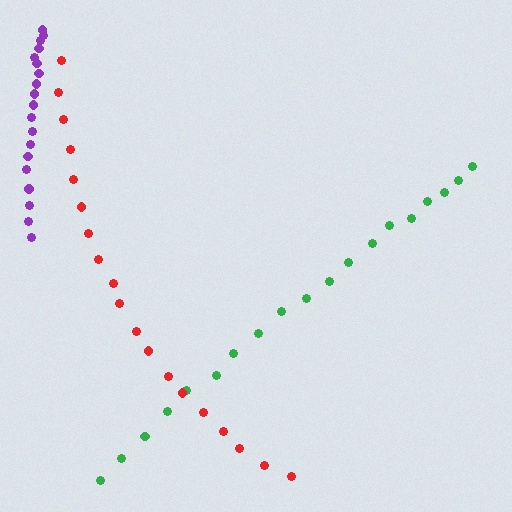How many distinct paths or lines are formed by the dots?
There are 3 distinct paths.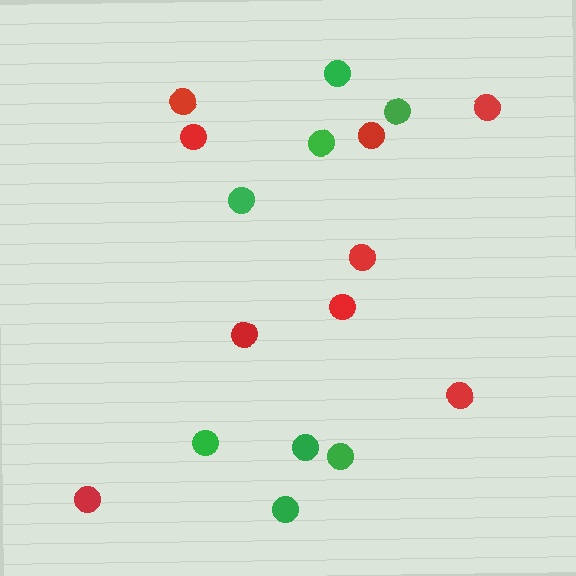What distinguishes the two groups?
There are 2 groups: one group of green circles (8) and one group of red circles (9).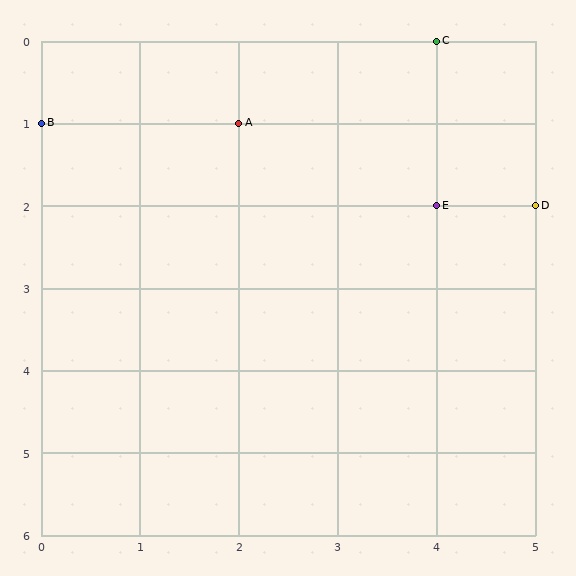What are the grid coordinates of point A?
Point A is at grid coordinates (2, 1).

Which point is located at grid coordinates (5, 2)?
Point D is at (5, 2).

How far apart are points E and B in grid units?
Points E and B are 4 columns and 1 row apart (about 4.1 grid units diagonally).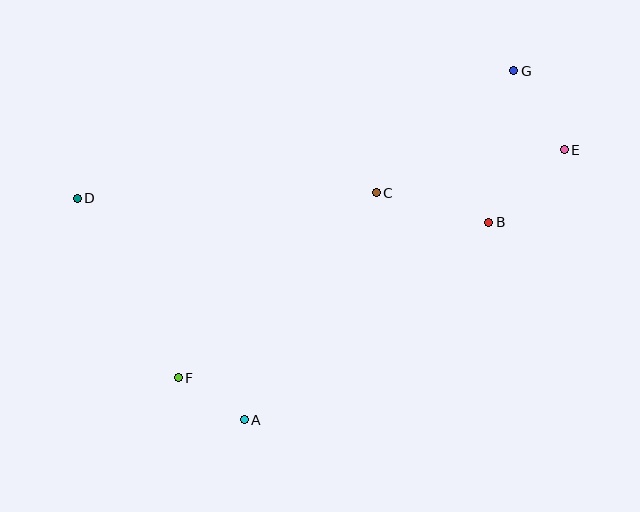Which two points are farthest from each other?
Points D and E are farthest from each other.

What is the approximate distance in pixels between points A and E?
The distance between A and E is approximately 419 pixels.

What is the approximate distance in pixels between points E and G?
The distance between E and G is approximately 94 pixels.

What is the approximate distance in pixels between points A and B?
The distance between A and B is approximately 314 pixels.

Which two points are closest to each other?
Points A and F are closest to each other.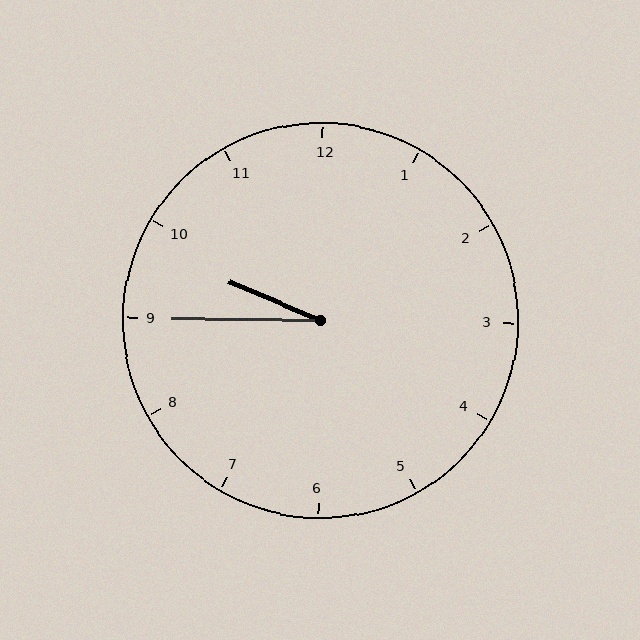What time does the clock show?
9:45.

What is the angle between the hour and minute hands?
Approximately 22 degrees.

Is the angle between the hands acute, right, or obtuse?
It is acute.